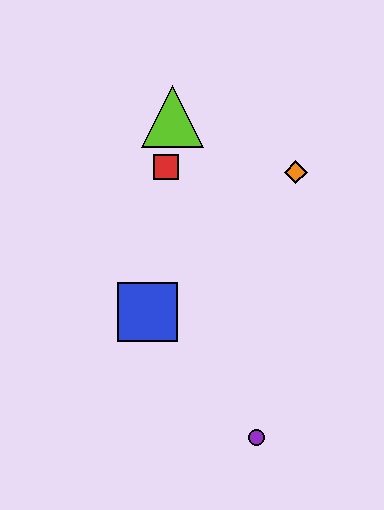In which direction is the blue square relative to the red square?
The blue square is below the red square.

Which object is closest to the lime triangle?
The red square is closest to the lime triangle.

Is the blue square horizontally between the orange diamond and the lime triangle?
No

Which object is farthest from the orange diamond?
The purple circle is farthest from the orange diamond.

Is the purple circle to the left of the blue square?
No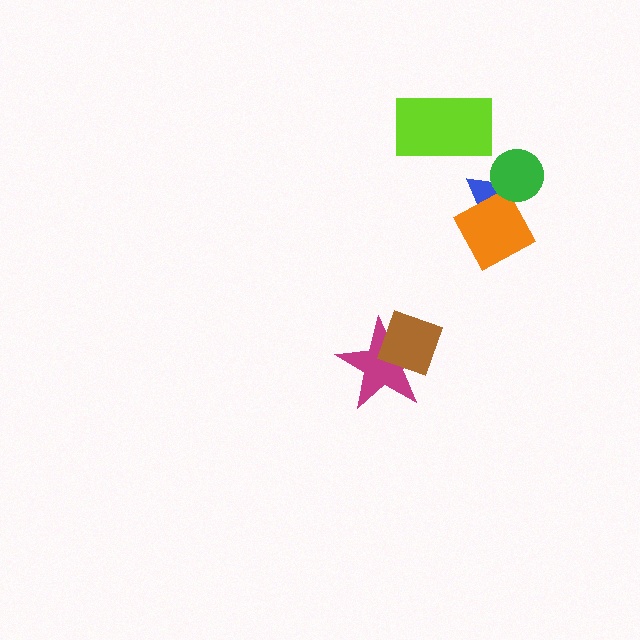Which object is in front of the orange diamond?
The green circle is in front of the orange diamond.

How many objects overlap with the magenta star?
1 object overlaps with the magenta star.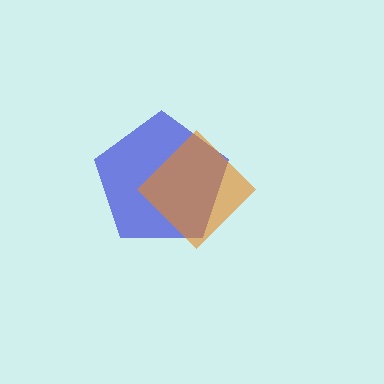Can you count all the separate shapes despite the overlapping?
Yes, there are 2 separate shapes.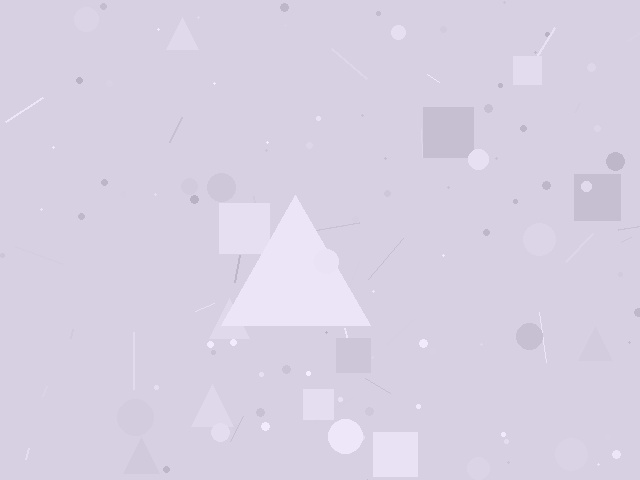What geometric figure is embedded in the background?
A triangle is embedded in the background.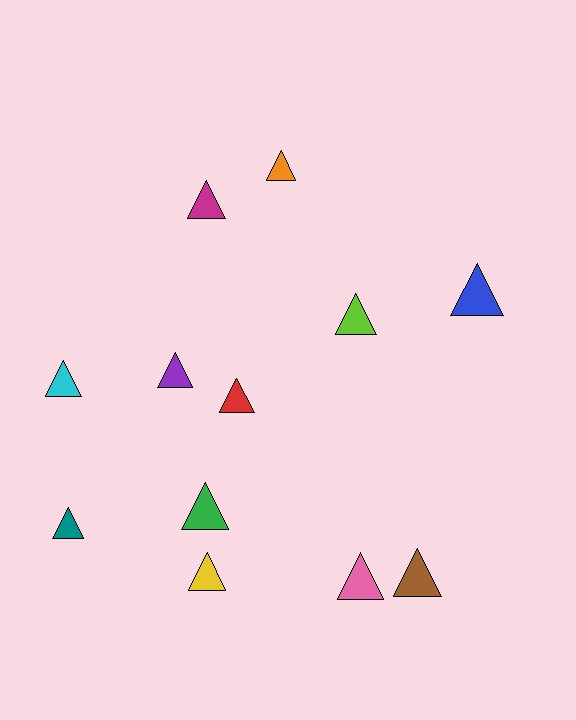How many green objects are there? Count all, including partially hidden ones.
There is 1 green object.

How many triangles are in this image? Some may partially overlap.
There are 12 triangles.